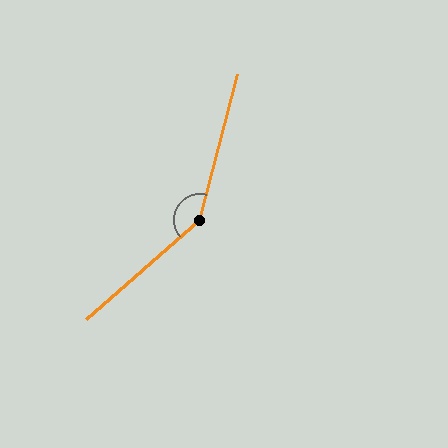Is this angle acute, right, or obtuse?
It is obtuse.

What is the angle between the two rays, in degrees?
Approximately 146 degrees.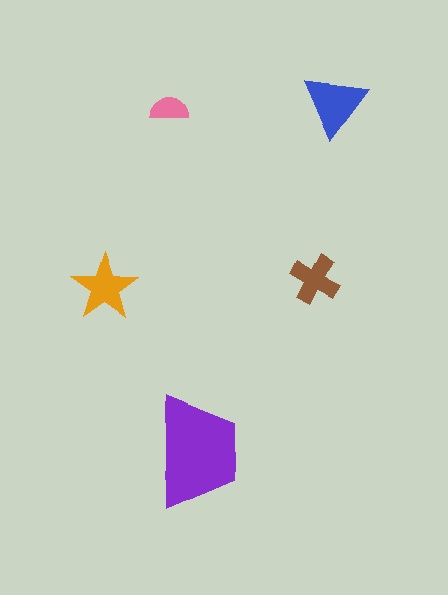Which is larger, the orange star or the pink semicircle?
The orange star.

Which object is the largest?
The purple trapezoid.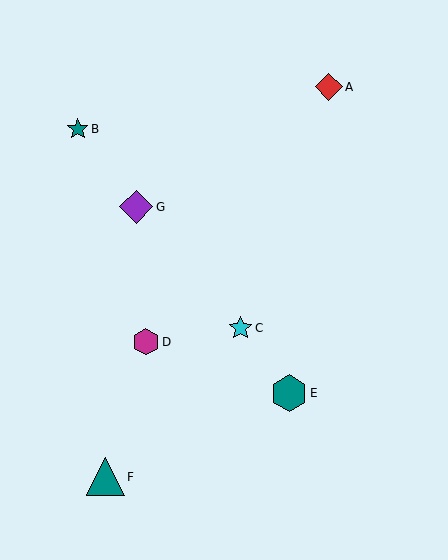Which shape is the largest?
The teal triangle (labeled F) is the largest.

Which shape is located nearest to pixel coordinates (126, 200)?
The purple diamond (labeled G) at (136, 207) is nearest to that location.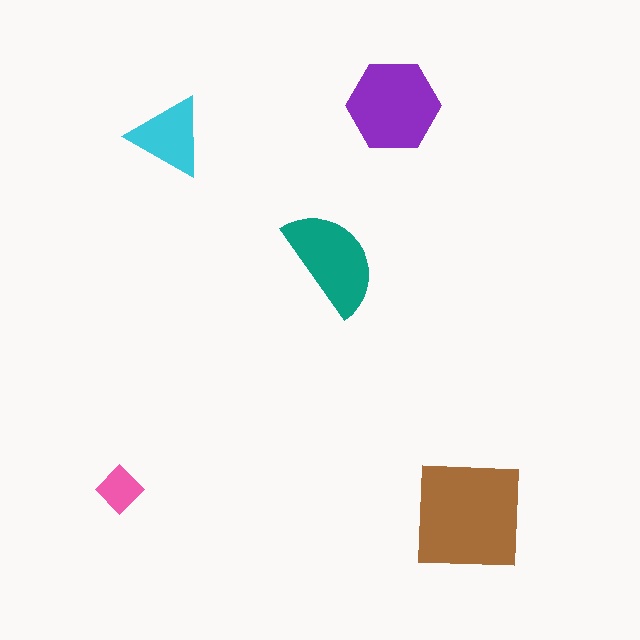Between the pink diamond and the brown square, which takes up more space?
The brown square.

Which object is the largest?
The brown square.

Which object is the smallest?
The pink diamond.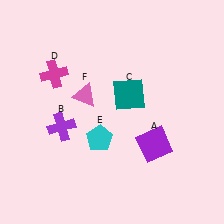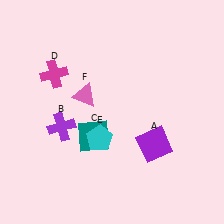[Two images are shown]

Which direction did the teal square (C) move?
The teal square (C) moved down.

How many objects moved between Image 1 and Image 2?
1 object moved between the two images.